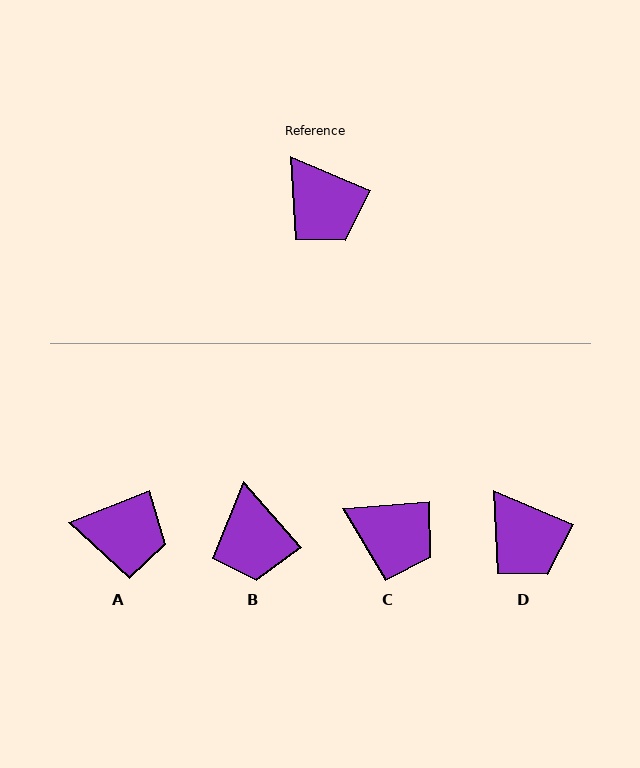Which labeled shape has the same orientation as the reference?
D.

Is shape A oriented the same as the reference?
No, it is off by about 45 degrees.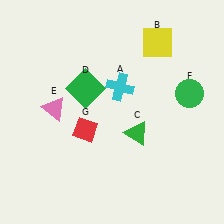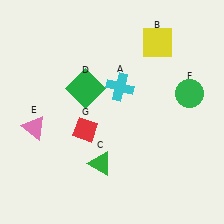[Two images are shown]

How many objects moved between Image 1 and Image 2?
2 objects moved between the two images.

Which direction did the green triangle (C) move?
The green triangle (C) moved left.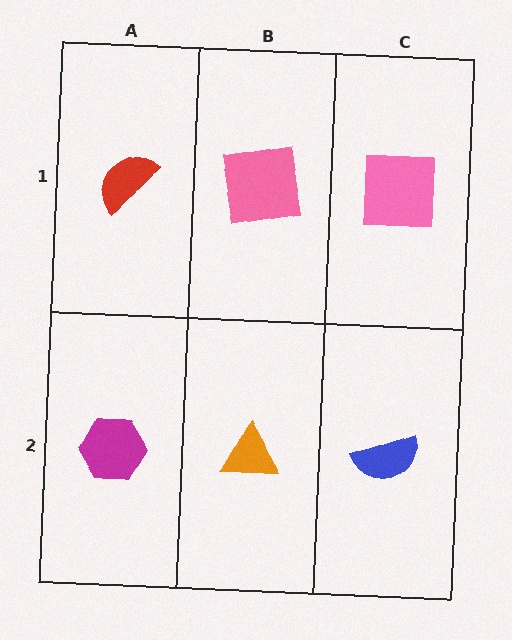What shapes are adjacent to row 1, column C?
A blue semicircle (row 2, column C), a pink square (row 1, column B).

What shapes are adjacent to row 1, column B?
An orange triangle (row 2, column B), a red semicircle (row 1, column A), a pink square (row 1, column C).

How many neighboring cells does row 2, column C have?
2.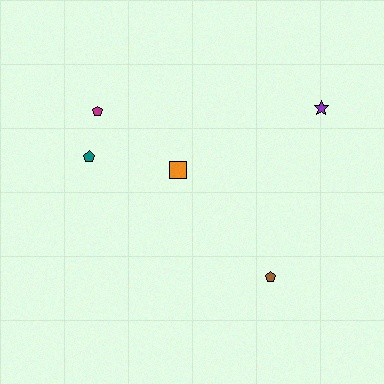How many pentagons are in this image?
There are 3 pentagons.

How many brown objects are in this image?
There is 1 brown object.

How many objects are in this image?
There are 5 objects.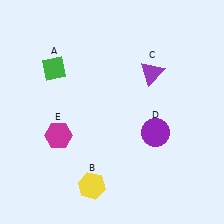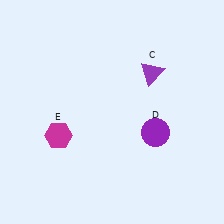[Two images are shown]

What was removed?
The yellow hexagon (B), the green diamond (A) were removed in Image 2.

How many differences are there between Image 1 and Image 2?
There are 2 differences between the two images.